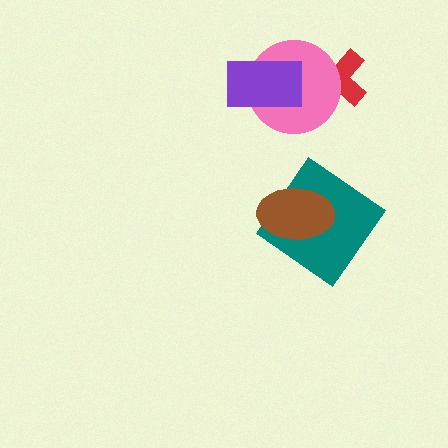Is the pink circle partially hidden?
Yes, it is partially covered by another shape.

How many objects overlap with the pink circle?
2 objects overlap with the pink circle.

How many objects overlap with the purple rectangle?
1 object overlaps with the purple rectangle.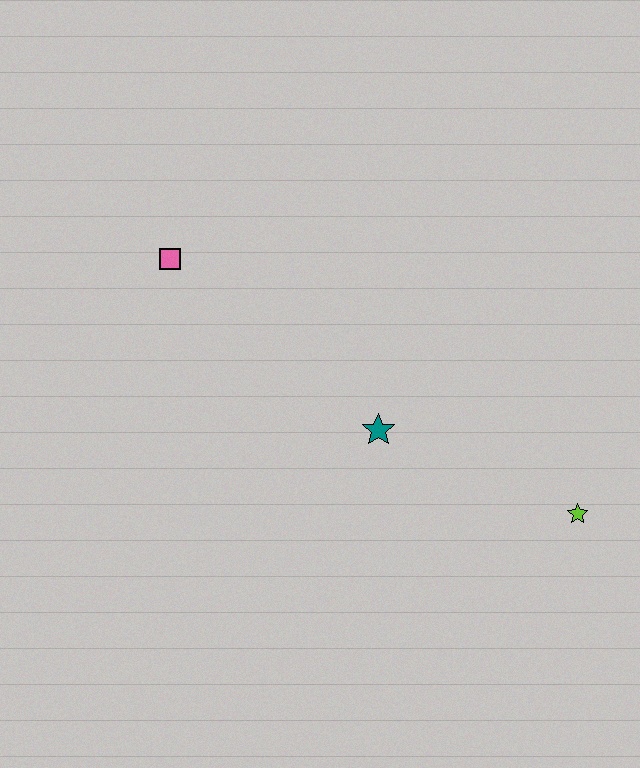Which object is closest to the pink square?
The teal star is closest to the pink square.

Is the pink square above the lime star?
Yes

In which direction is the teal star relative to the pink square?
The teal star is to the right of the pink square.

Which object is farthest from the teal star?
The pink square is farthest from the teal star.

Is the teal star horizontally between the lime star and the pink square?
Yes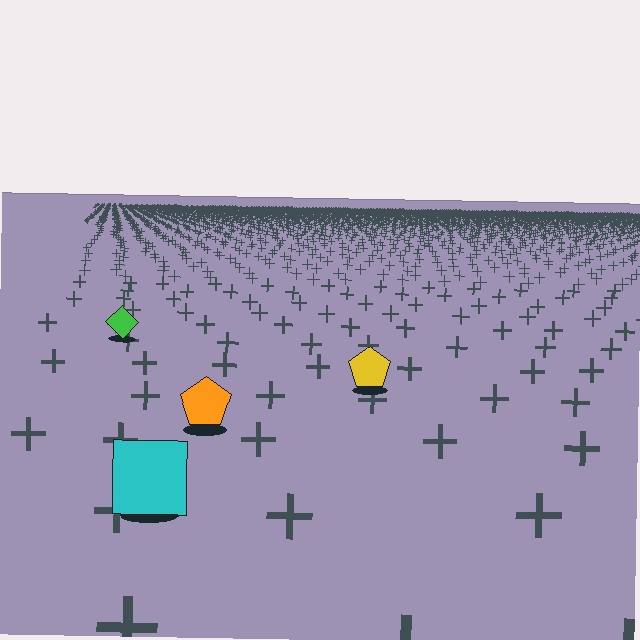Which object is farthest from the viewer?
The green diamond is farthest from the viewer. It appears smaller and the ground texture around it is denser.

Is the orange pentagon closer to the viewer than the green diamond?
Yes. The orange pentagon is closer — you can tell from the texture gradient: the ground texture is coarser near it.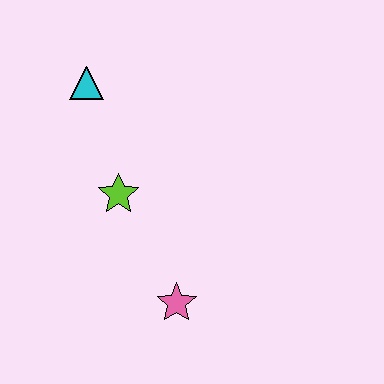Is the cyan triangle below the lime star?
No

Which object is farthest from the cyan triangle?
The pink star is farthest from the cyan triangle.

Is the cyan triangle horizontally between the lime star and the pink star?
No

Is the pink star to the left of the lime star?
No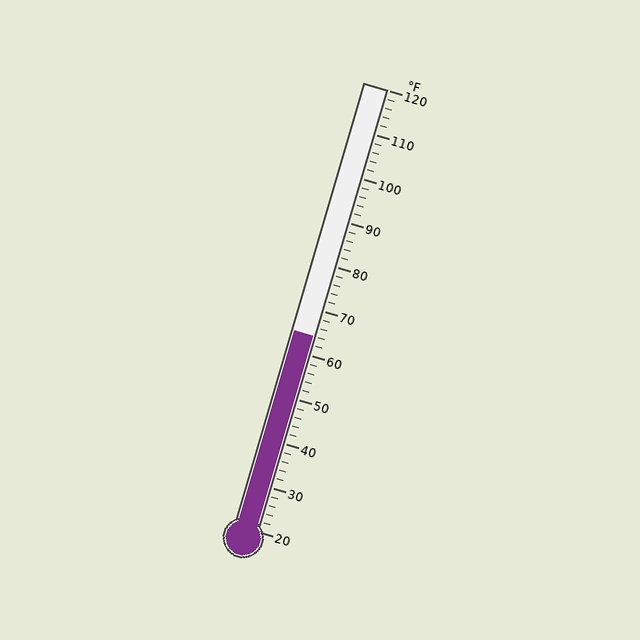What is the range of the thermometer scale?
The thermometer scale ranges from 20°F to 120°F.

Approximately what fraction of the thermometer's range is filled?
The thermometer is filled to approximately 45% of its range.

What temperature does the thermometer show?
The thermometer shows approximately 64°F.